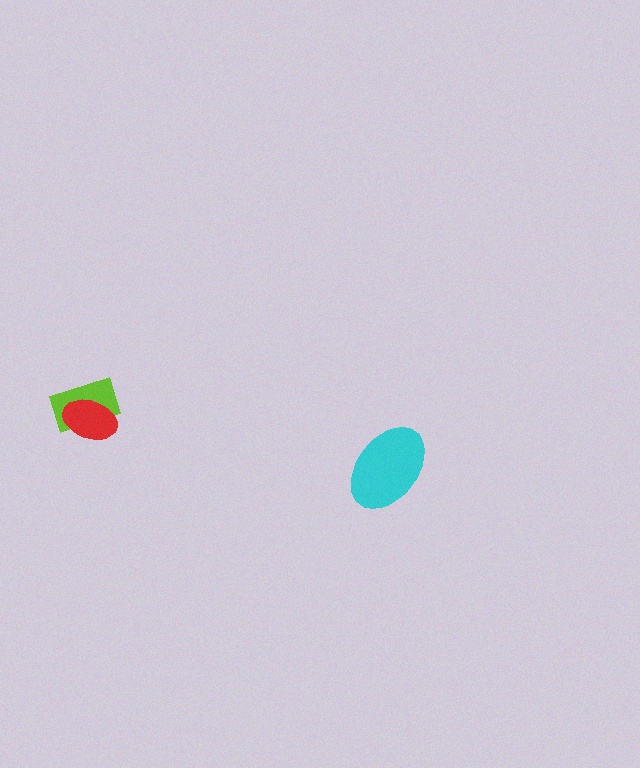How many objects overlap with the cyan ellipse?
0 objects overlap with the cyan ellipse.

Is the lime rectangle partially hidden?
Yes, it is partially covered by another shape.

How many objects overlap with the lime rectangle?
1 object overlaps with the lime rectangle.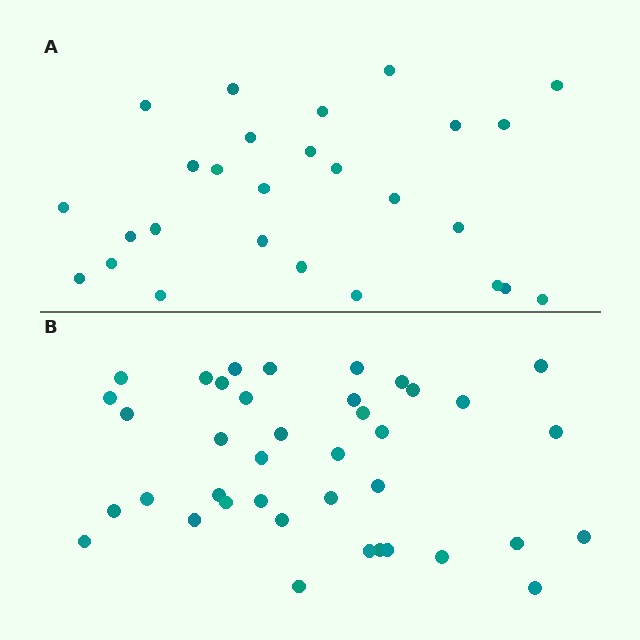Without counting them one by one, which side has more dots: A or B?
Region B (the bottom region) has more dots.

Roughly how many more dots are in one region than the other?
Region B has roughly 12 or so more dots than region A.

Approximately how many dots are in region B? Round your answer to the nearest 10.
About 40 dots. (The exact count is 39, which rounds to 40.)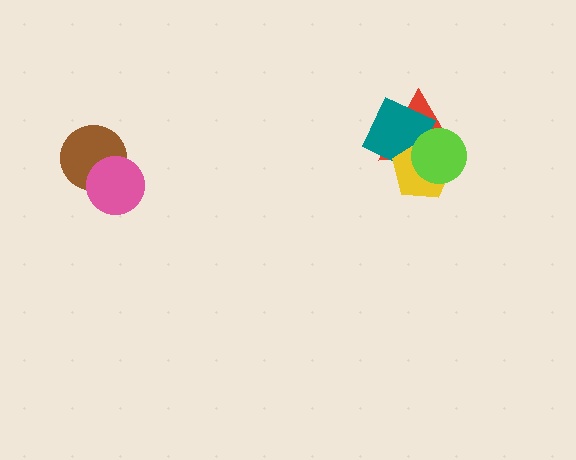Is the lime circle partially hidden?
No, no other shape covers it.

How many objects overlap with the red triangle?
3 objects overlap with the red triangle.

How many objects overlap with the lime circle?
3 objects overlap with the lime circle.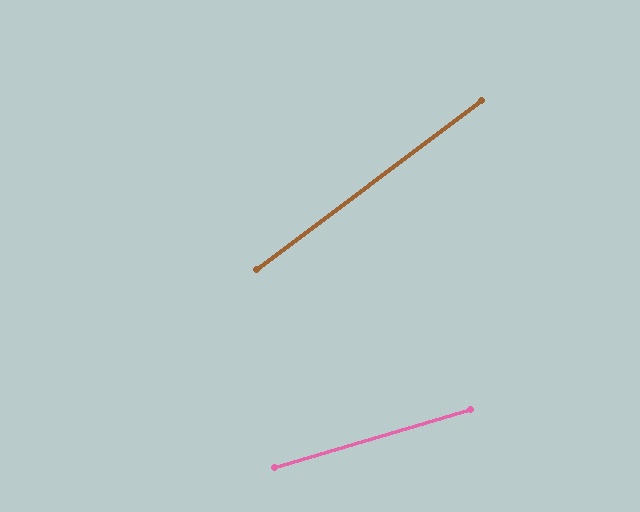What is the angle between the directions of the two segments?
Approximately 20 degrees.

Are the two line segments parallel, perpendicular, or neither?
Neither parallel nor perpendicular — they differ by about 20°.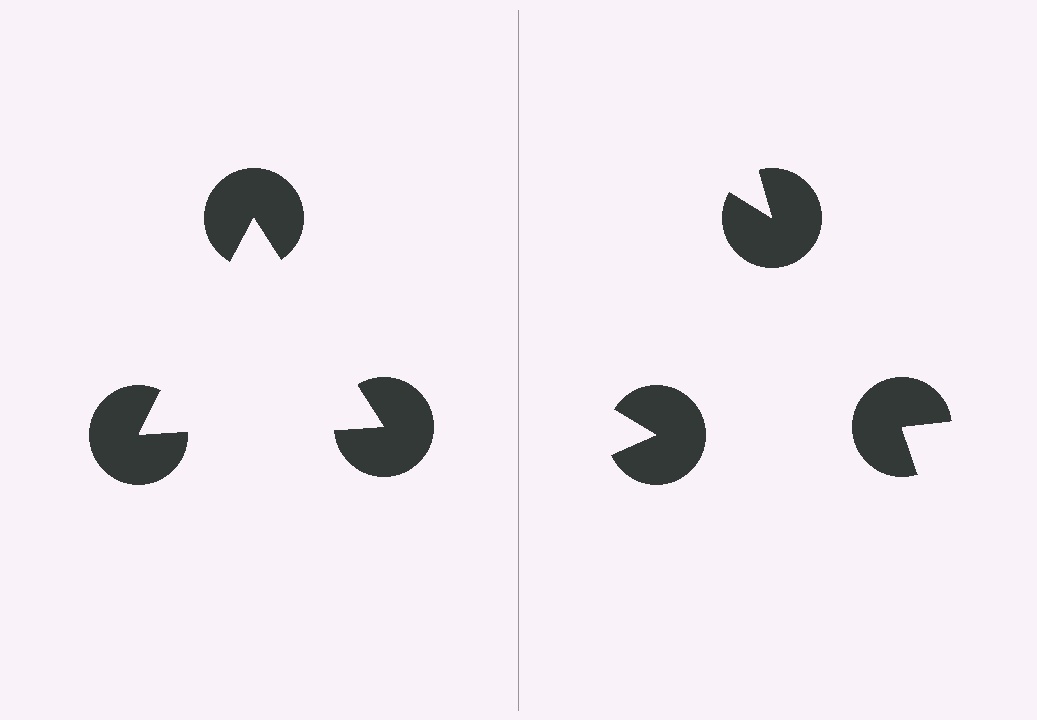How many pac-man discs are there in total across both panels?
6 — 3 on each side.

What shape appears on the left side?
An illusory triangle.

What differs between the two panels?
The pac-man discs are positioned identically on both sides; only the wedge orientations differ. On the left they align to a triangle; on the right they are misaligned.